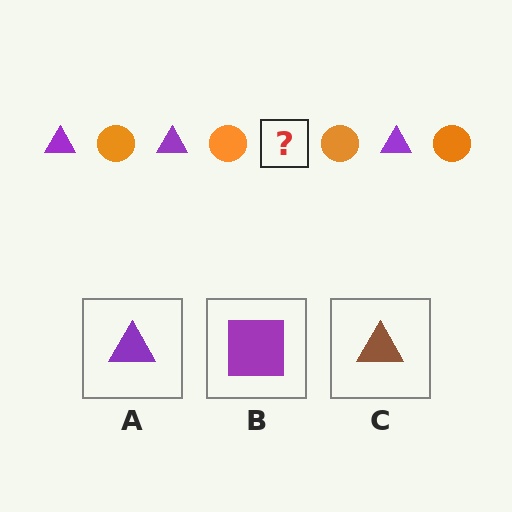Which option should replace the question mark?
Option A.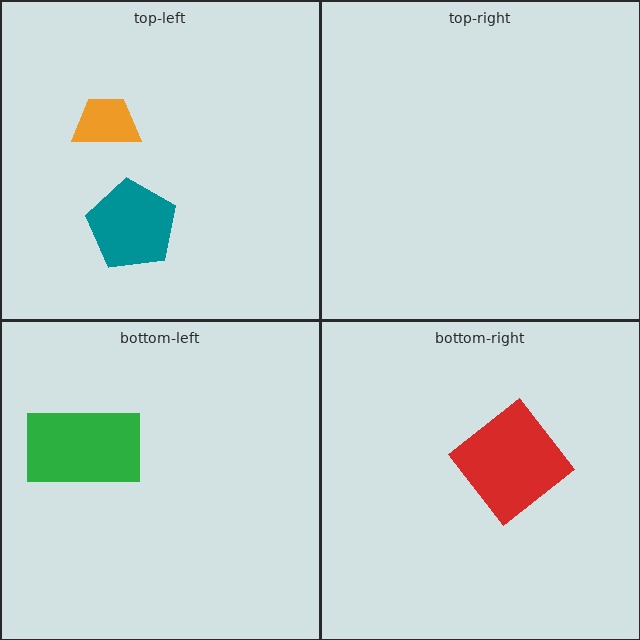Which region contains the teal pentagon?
The top-left region.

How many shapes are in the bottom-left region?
1.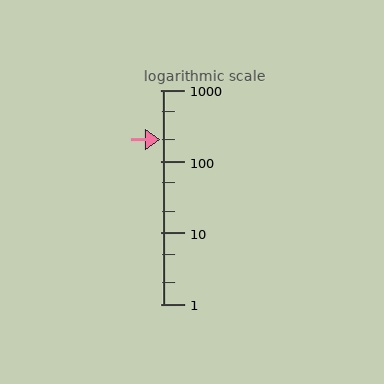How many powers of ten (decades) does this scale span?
The scale spans 3 decades, from 1 to 1000.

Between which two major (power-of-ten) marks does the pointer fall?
The pointer is between 100 and 1000.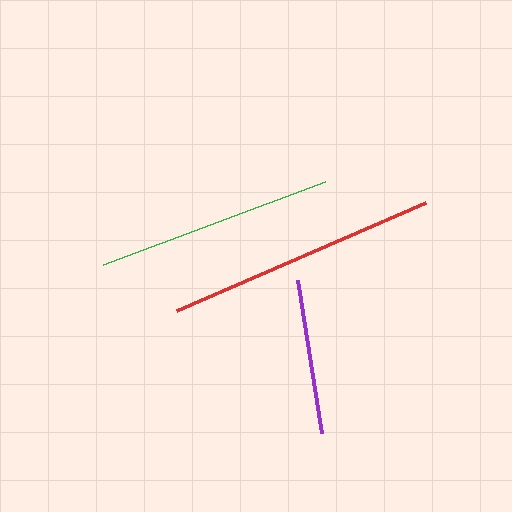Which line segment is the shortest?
The purple line is the shortest at approximately 155 pixels.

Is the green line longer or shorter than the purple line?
The green line is longer than the purple line.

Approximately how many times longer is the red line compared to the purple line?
The red line is approximately 1.7 times the length of the purple line.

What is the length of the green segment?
The green segment is approximately 237 pixels long.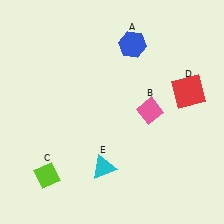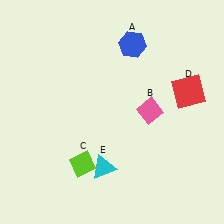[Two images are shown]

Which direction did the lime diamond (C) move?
The lime diamond (C) moved right.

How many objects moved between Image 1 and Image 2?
1 object moved between the two images.